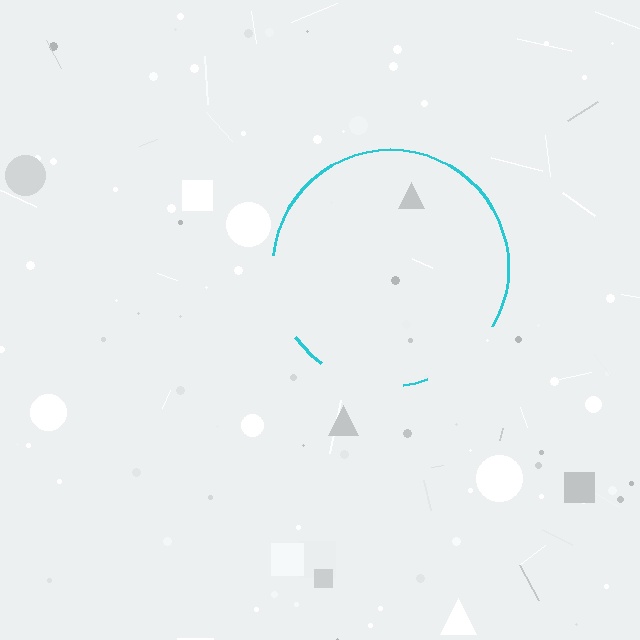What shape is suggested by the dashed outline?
The dashed outline suggests a circle.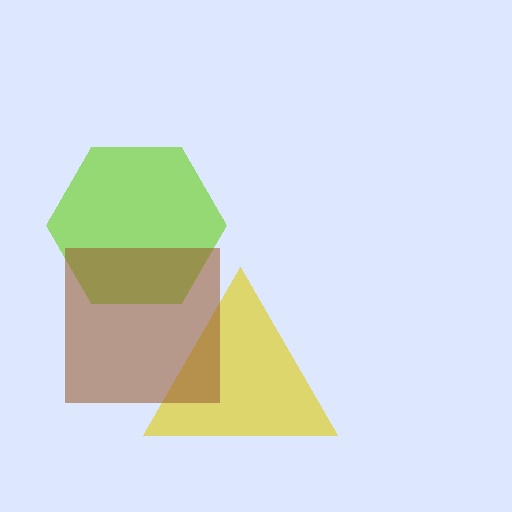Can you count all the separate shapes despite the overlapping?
Yes, there are 3 separate shapes.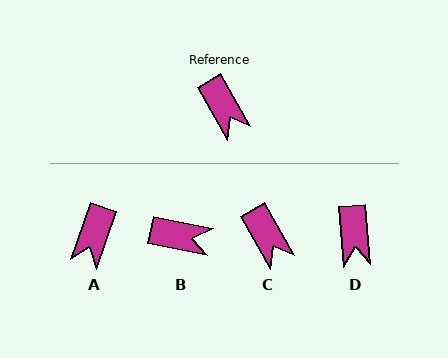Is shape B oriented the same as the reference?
No, it is off by about 49 degrees.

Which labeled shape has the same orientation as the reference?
C.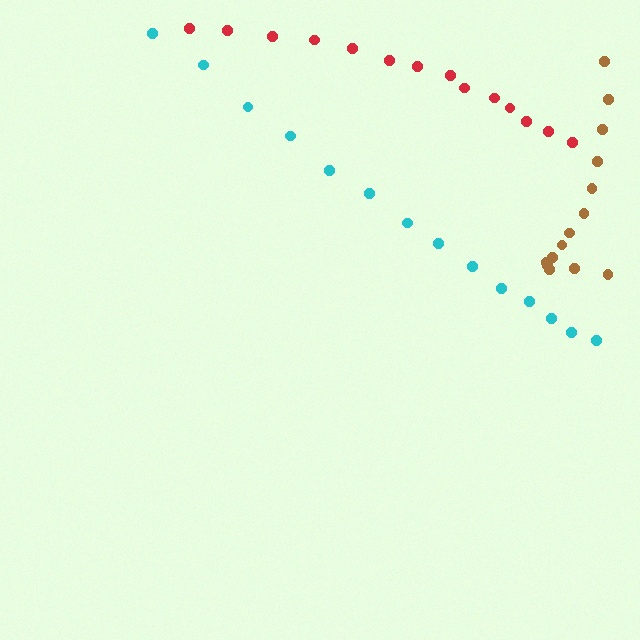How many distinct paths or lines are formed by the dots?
There are 3 distinct paths.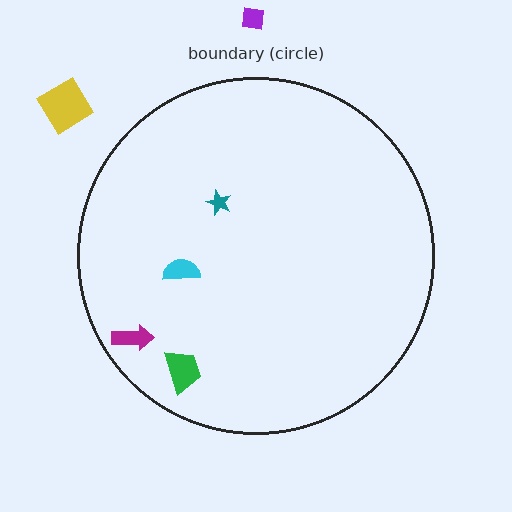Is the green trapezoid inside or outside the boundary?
Inside.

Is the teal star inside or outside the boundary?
Inside.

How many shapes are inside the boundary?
4 inside, 2 outside.